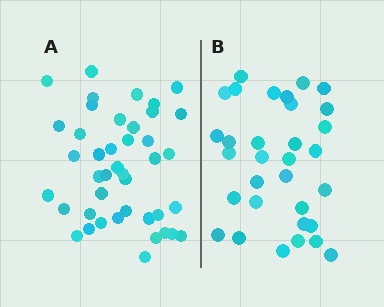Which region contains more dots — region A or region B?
Region A (the left region) has more dots.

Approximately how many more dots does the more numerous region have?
Region A has roughly 10 or so more dots than region B.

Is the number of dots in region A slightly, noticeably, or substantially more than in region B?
Region A has noticeably more, but not dramatically so. The ratio is roughly 1.3 to 1.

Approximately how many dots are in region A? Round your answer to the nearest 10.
About 40 dots. (The exact count is 42, which rounds to 40.)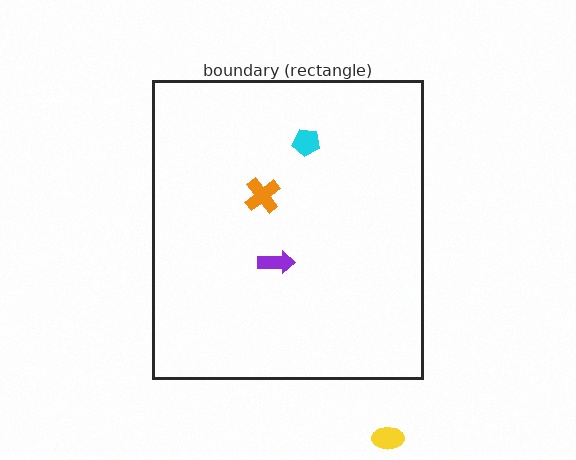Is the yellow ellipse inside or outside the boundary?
Outside.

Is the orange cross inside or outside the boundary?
Inside.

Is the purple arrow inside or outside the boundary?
Inside.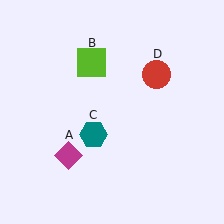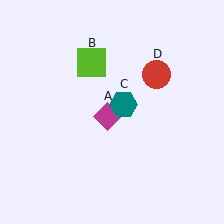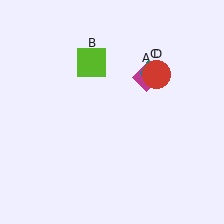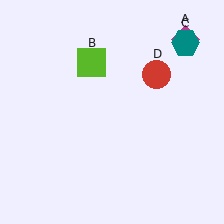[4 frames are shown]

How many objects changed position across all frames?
2 objects changed position: magenta diamond (object A), teal hexagon (object C).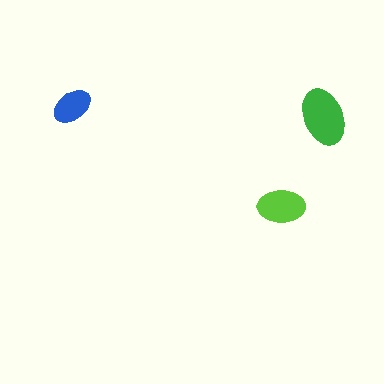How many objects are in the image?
There are 3 objects in the image.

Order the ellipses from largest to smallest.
the green one, the lime one, the blue one.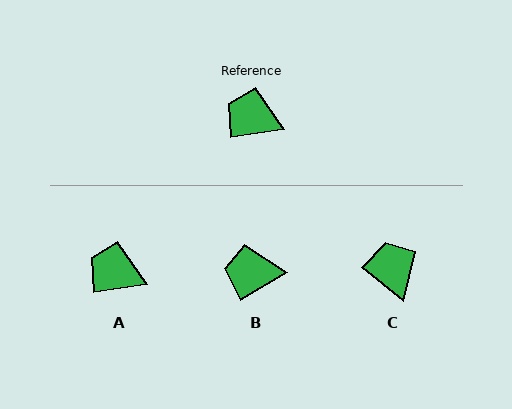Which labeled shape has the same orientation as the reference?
A.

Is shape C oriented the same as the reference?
No, it is off by about 48 degrees.